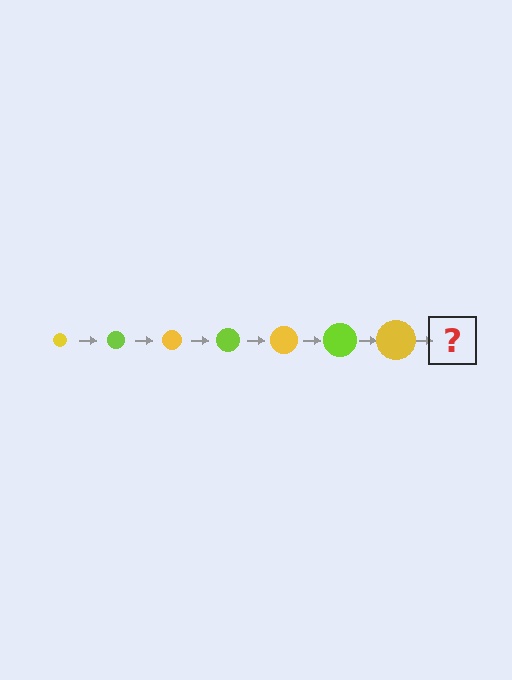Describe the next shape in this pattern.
It should be a lime circle, larger than the previous one.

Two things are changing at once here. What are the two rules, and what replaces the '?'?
The two rules are that the circle grows larger each step and the color cycles through yellow and lime. The '?' should be a lime circle, larger than the previous one.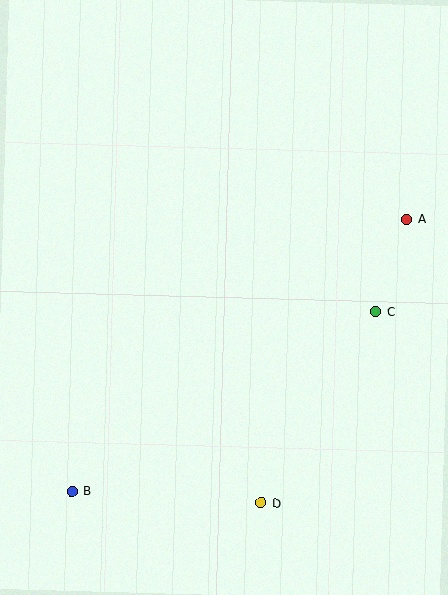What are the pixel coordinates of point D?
Point D is at (261, 503).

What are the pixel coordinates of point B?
Point B is at (72, 491).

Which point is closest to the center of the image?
Point C at (375, 311) is closest to the center.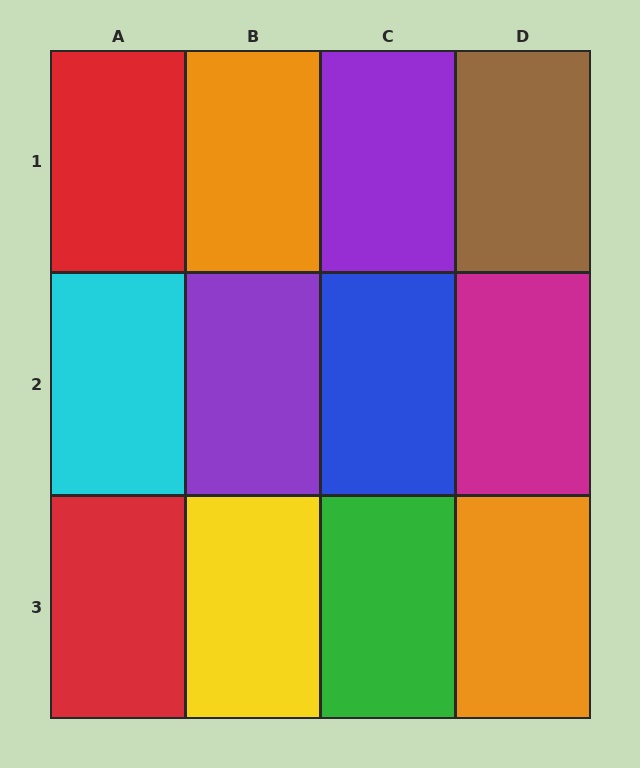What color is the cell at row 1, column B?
Orange.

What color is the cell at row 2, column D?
Magenta.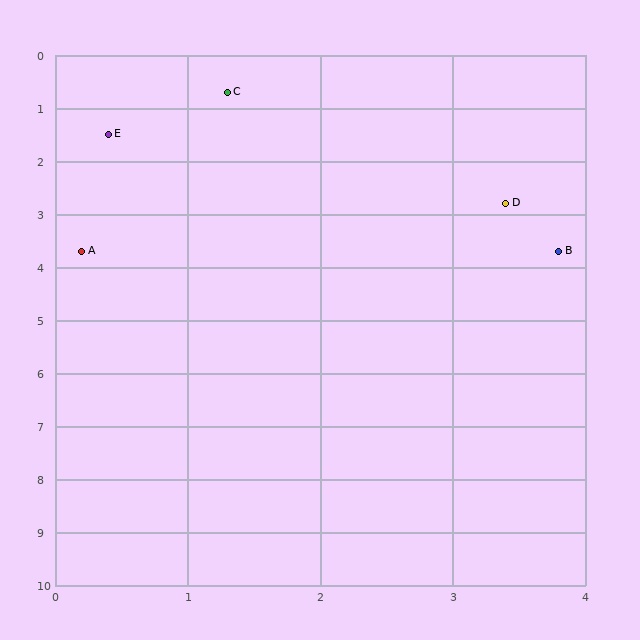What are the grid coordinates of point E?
Point E is at approximately (0.4, 1.5).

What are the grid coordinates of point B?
Point B is at approximately (3.8, 3.7).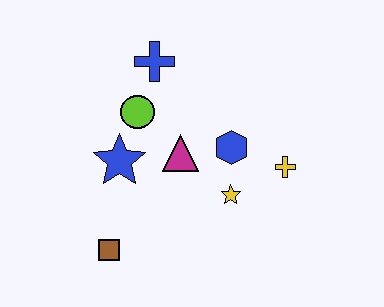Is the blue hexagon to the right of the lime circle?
Yes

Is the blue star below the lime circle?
Yes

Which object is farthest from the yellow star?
The blue cross is farthest from the yellow star.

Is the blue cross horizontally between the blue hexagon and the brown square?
Yes